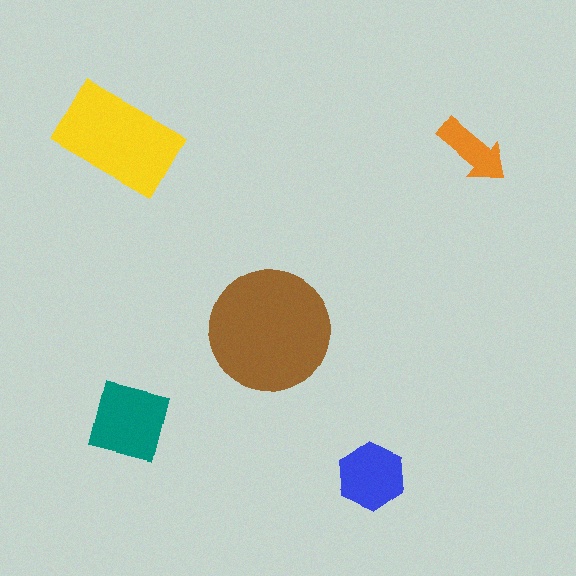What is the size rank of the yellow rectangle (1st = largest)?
2nd.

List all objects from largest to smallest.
The brown circle, the yellow rectangle, the teal square, the blue hexagon, the orange arrow.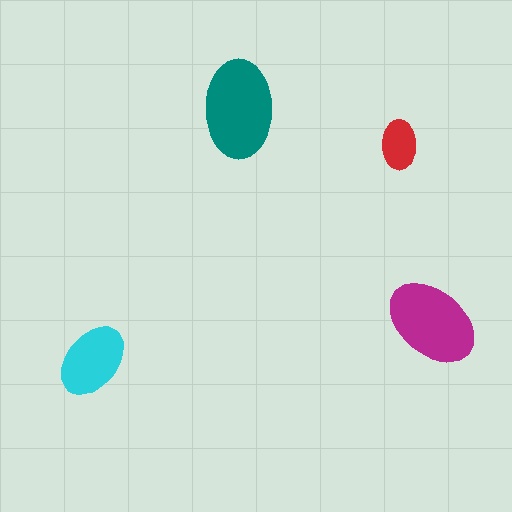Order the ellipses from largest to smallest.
the teal one, the magenta one, the cyan one, the red one.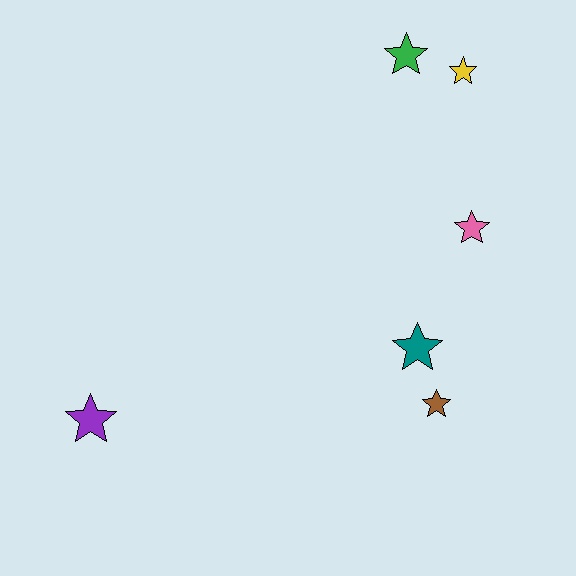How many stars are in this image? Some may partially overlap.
There are 6 stars.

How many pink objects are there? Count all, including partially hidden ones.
There is 1 pink object.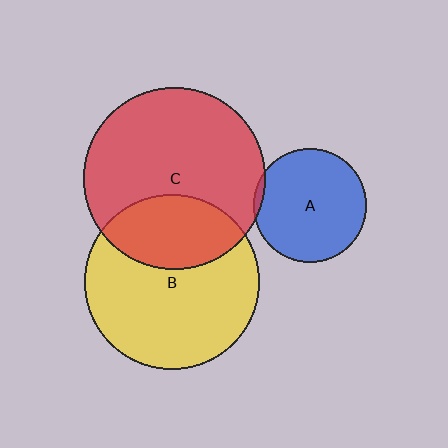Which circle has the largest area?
Circle C (red).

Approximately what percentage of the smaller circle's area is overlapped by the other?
Approximately 5%.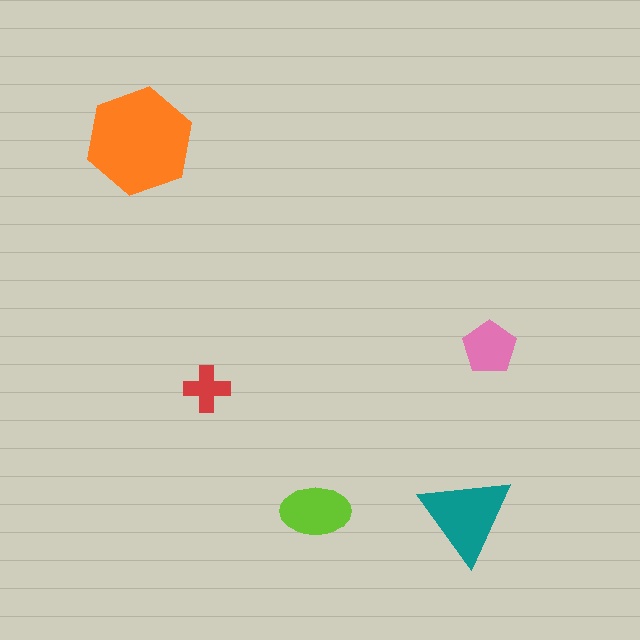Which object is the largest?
The orange hexagon.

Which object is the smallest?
The red cross.